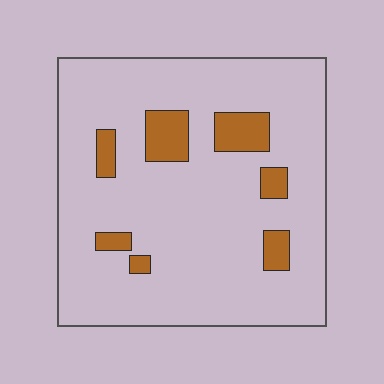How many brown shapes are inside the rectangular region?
7.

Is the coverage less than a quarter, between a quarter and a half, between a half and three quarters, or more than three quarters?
Less than a quarter.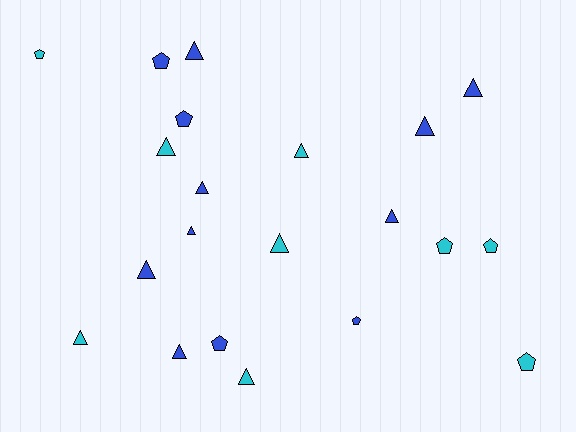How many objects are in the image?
There are 21 objects.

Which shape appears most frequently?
Triangle, with 13 objects.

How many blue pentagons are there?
There are 4 blue pentagons.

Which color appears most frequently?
Blue, with 12 objects.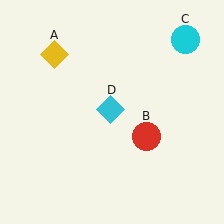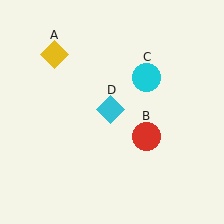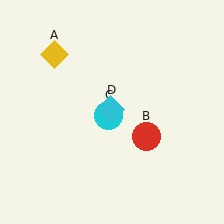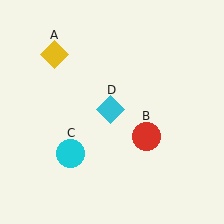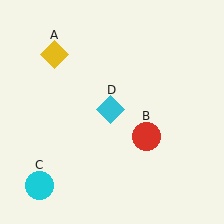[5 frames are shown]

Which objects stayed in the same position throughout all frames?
Yellow diamond (object A) and red circle (object B) and cyan diamond (object D) remained stationary.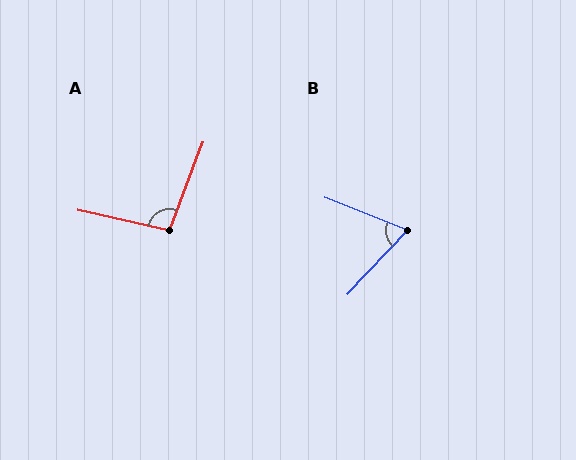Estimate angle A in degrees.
Approximately 98 degrees.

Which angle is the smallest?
B, at approximately 68 degrees.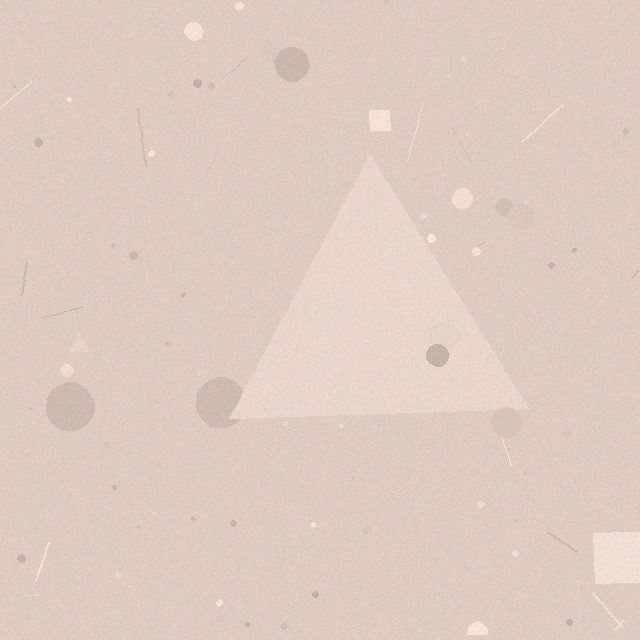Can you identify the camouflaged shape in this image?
The camouflaged shape is a triangle.